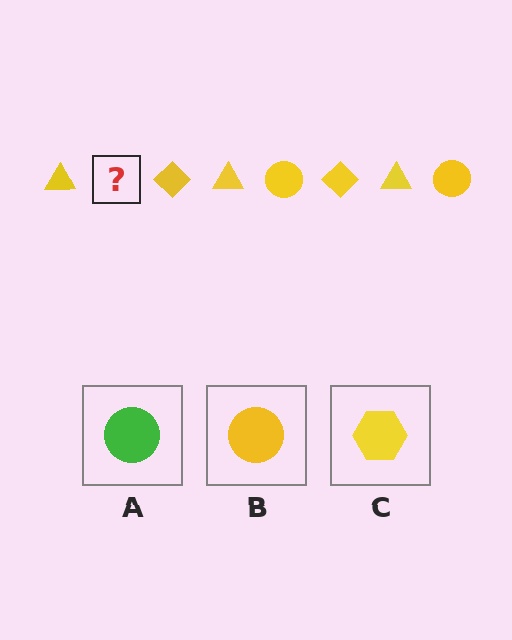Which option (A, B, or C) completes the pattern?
B.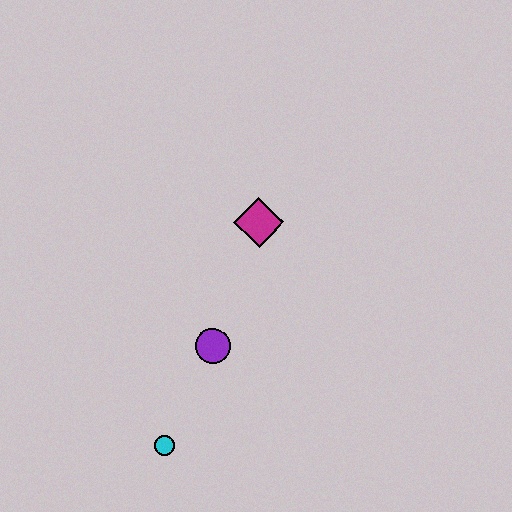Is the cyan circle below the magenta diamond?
Yes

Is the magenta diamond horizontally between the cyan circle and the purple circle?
No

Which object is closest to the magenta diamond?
The purple circle is closest to the magenta diamond.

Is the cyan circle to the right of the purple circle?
No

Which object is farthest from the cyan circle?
The magenta diamond is farthest from the cyan circle.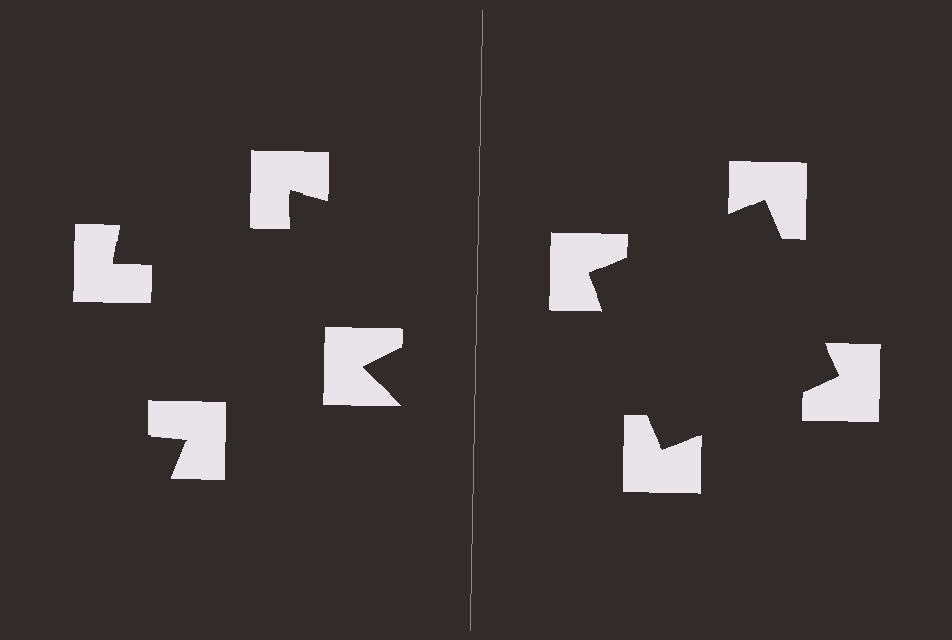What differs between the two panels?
The notched squares are positioned identically on both sides; only the wedge orientations differ. On the right they align to a square; on the left they are misaligned.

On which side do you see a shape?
An illusory square appears on the right side. On the left side the wedge cuts are rotated, so no coherent shape forms.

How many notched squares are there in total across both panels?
8 — 4 on each side.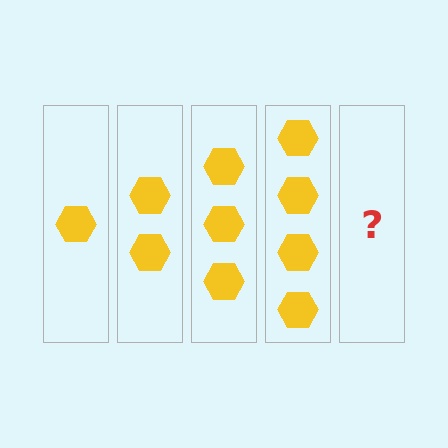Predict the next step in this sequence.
The next step is 5 hexagons.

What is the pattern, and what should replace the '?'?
The pattern is that each step adds one more hexagon. The '?' should be 5 hexagons.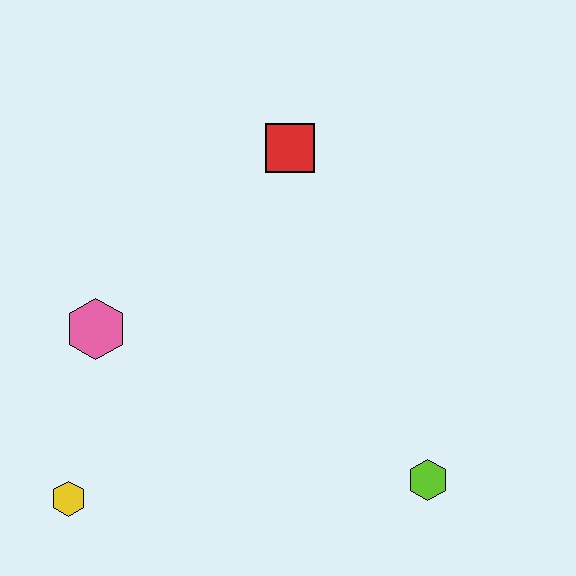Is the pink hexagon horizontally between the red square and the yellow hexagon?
Yes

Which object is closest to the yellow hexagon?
The pink hexagon is closest to the yellow hexagon.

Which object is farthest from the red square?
The yellow hexagon is farthest from the red square.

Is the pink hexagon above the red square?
No